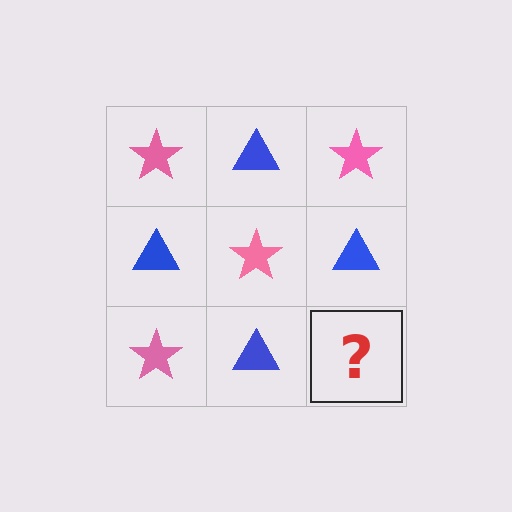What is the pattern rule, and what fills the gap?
The rule is that it alternates pink star and blue triangle in a checkerboard pattern. The gap should be filled with a pink star.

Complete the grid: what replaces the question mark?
The question mark should be replaced with a pink star.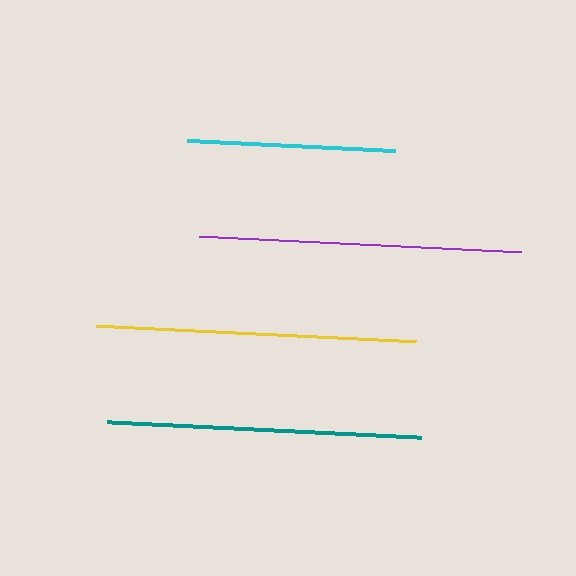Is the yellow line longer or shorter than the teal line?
The yellow line is longer than the teal line.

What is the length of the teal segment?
The teal segment is approximately 314 pixels long.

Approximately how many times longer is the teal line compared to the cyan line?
The teal line is approximately 1.5 times the length of the cyan line.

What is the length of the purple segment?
The purple segment is approximately 322 pixels long.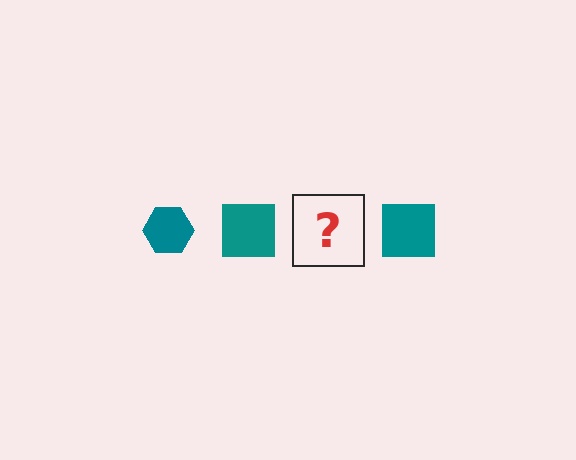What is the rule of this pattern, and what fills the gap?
The rule is that the pattern cycles through hexagon, square shapes in teal. The gap should be filled with a teal hexagon.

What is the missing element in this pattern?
The missing element is a teal hexagon.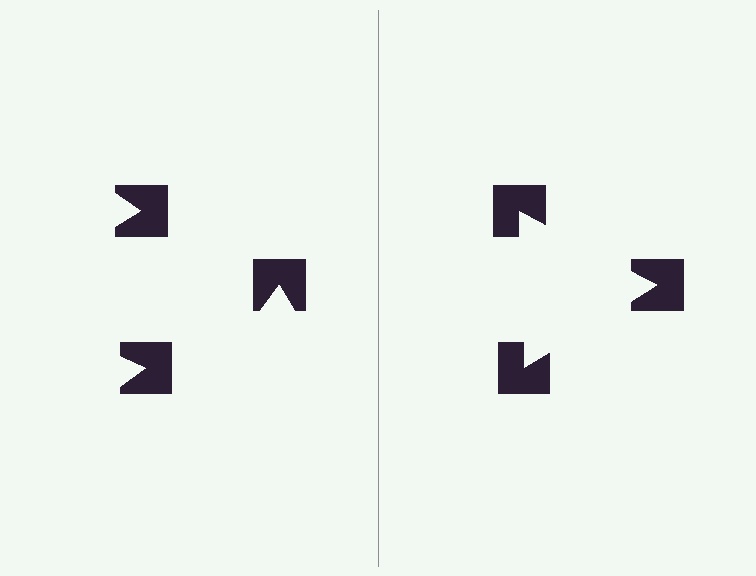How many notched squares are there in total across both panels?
6 — 3 on each side.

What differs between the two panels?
The notched squares are positioned identically on both sides; only the wedge orientations differ. On the right they align to a triangle; on the left they are misaligned.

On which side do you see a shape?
An illusory triangle appears on the right side. On the left side the wedge cuts are rotated, so no coherent shape forms.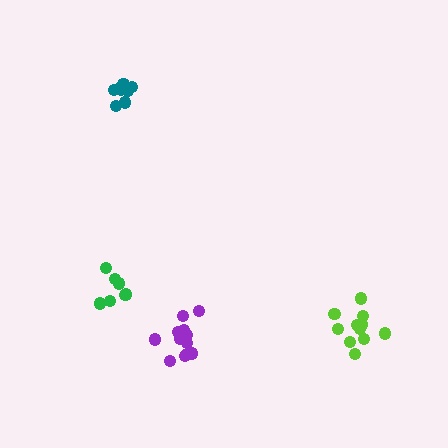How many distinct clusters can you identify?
There are 4 distinct clusters.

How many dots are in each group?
Group 1: 12 dots, Group 2: 7 dots, Group 3: 8 dots, Group 4: 12 dots (39 total).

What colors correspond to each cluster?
The clusters are colored: purple, green, teal, lime.